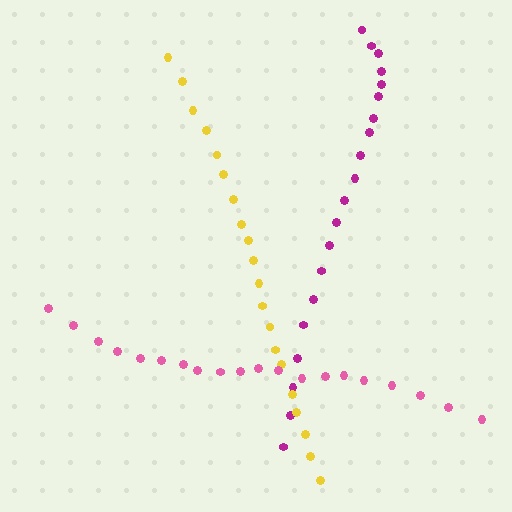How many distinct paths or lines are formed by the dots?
There are 3 distinct paths.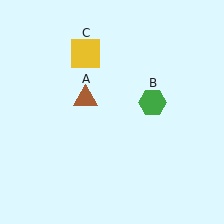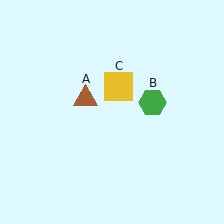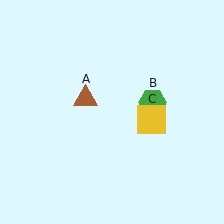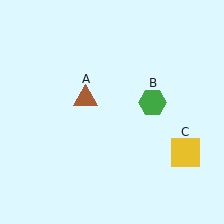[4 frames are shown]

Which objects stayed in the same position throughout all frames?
Brown triangle (object A) and green hexagon (object B) remained stationary.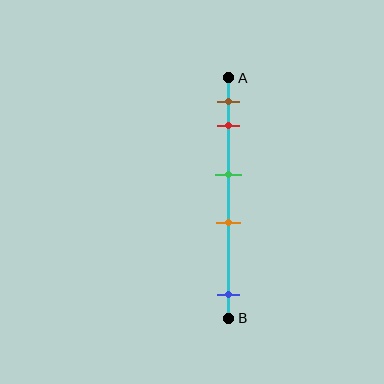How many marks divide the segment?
There are 5 marks dividing the segment.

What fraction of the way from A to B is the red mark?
The red mark is approximately 20% (0.2) of the way from A to B.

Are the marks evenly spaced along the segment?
No, the marks are not evenly spaced.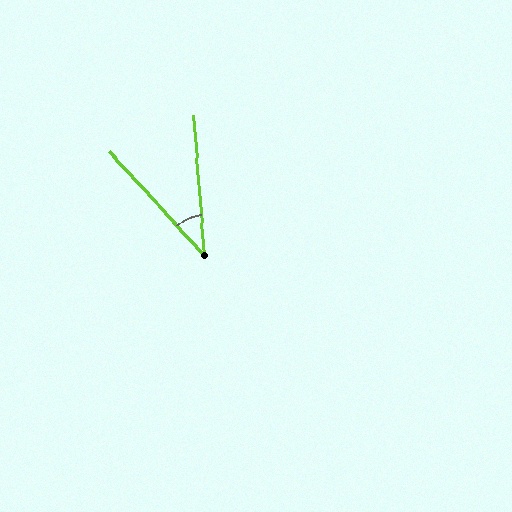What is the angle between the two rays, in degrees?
Approximately 38 degrees.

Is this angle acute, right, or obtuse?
It is acute.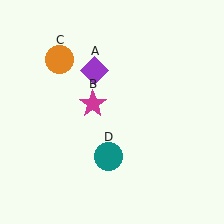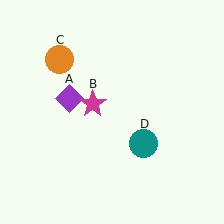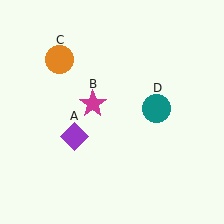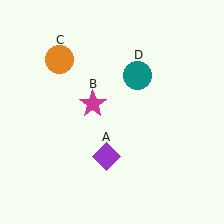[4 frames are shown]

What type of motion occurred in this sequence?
The purple diamond (object A), teal circle (object D) rotated counterclockwise around the center of the scene.